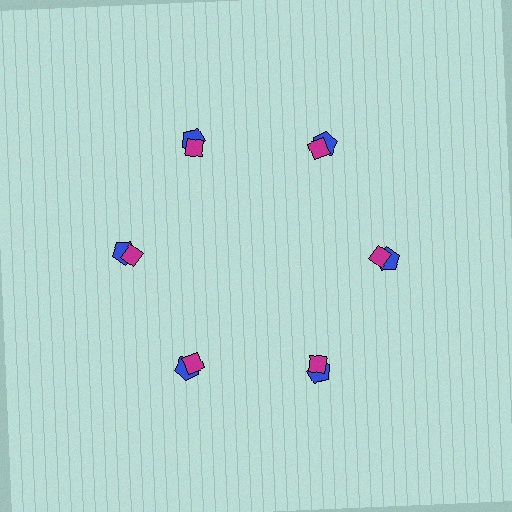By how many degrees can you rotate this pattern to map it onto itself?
The pattern maps onto itself every 60 degrees of rotation.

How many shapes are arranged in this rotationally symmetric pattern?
There are 12 shapes, arranged in 6 groups of 2.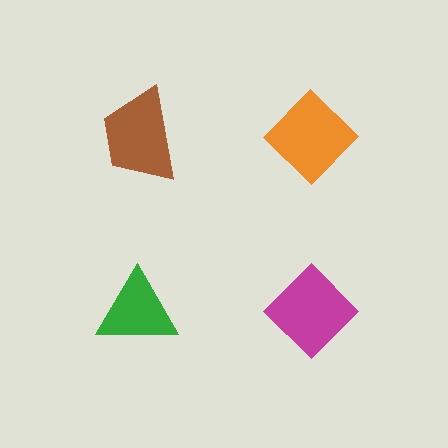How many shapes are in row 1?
2 shapes.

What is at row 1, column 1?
A brown trapezoid.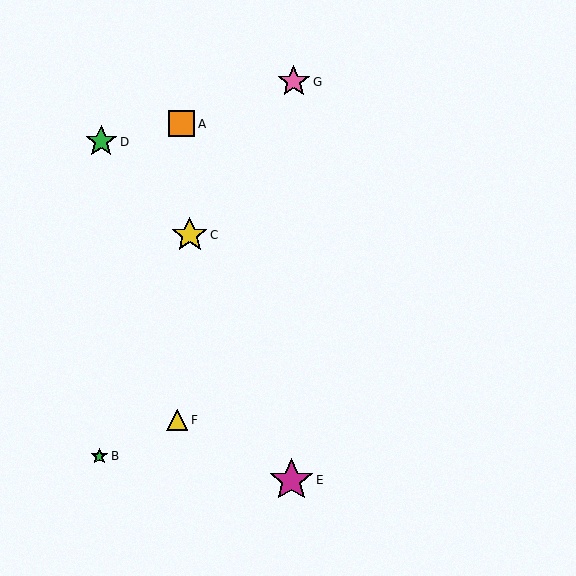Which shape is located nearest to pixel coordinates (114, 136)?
The green star (labeled D) at (101, 142) is nearest to that location.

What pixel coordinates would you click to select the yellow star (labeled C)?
Click at (190, 235) to select the yellow star C.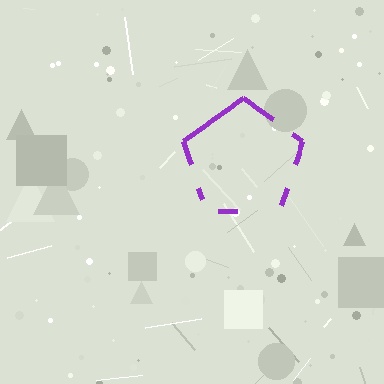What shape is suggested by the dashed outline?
The dashed outline suggests a pentagon.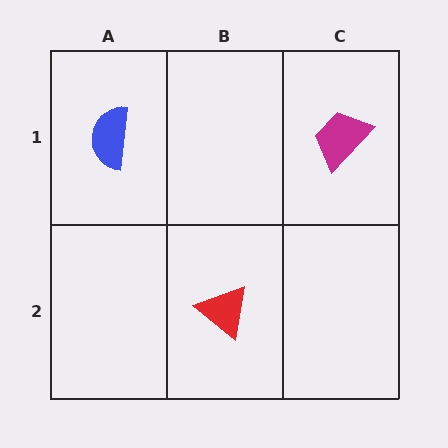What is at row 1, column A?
A blue semicircle.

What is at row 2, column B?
A red triangle.